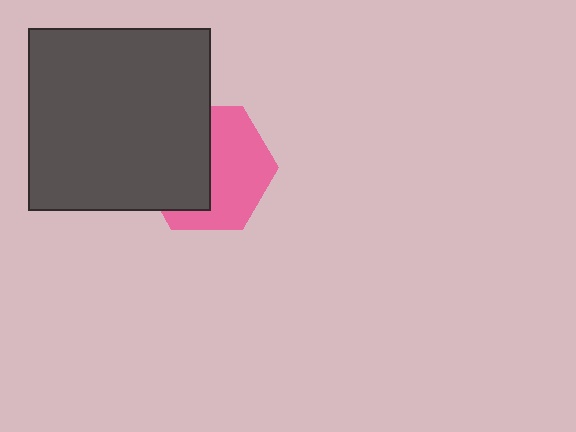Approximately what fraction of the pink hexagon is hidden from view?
Roughly 48% of the pink hexagon is hidden behind the dark gray square.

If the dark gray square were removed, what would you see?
You would see the complete pink hexagon.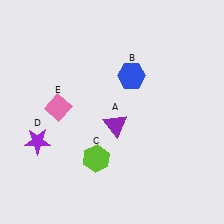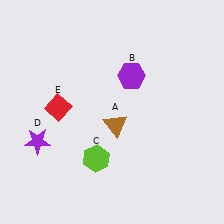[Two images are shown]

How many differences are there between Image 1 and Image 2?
There are 3 differences between the two images.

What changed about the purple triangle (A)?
In Image 1, A is purple. In Image 2, it changed to brown.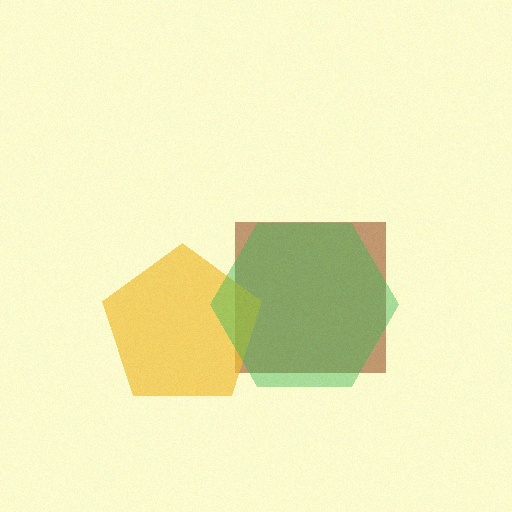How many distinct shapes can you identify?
There are 3 distinct shapes: a brown square, a yellow pentagon, a green hexagon.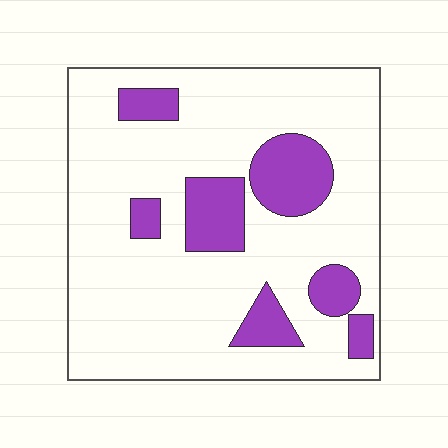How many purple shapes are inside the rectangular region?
7.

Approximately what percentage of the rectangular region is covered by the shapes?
Approximately 20%.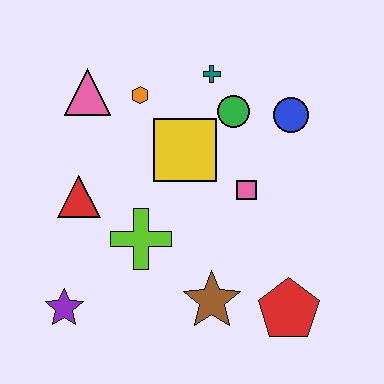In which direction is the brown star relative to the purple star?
The brown star is to the right of the purple star.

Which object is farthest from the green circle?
The purple star is farthest from the green circle.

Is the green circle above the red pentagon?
Yes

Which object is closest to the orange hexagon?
The pink triangle is closest to the orange hexagon.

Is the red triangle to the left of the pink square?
Yes